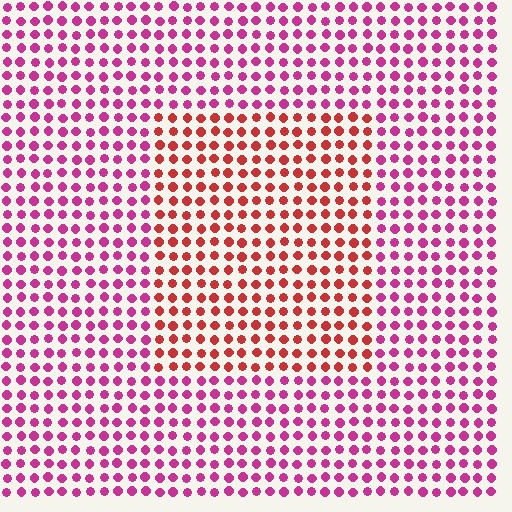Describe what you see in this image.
The image is filled with small magenta elements in a uniform arrangement. A rectangle-shaped region is visible where the elements are tinted to a slightly different hue, forming a subtle color boundary.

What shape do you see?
I see a rectangle.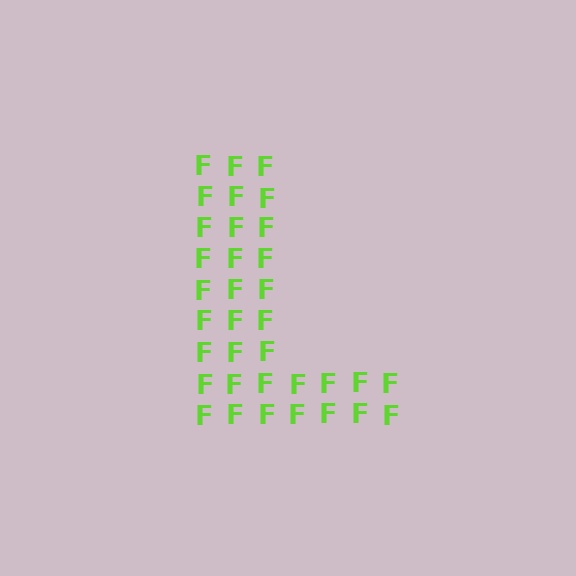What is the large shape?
The large shape is the letter L.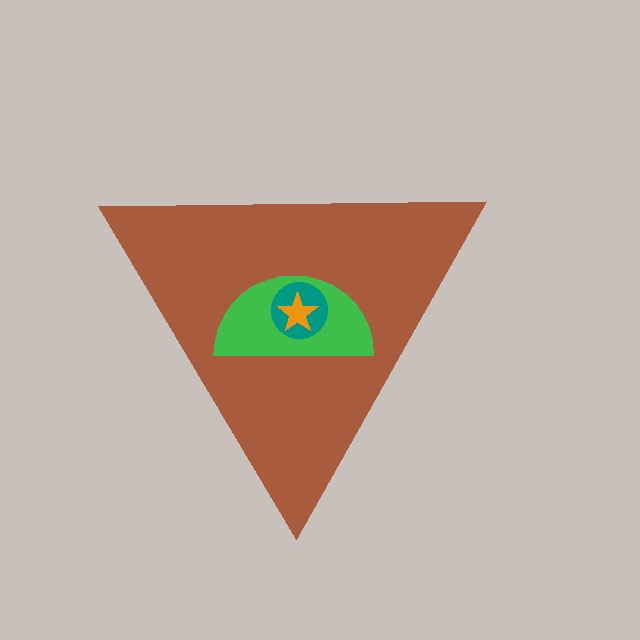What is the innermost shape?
The orange star.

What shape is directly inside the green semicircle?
The teal circle.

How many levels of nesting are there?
4.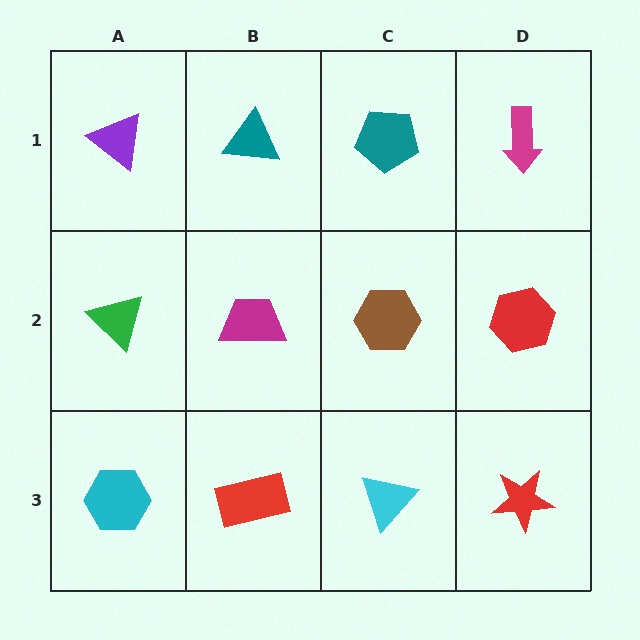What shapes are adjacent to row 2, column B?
A teal triangle (row 1, column B), a red rectangle (row 3, column B), a green triangle (row 2, column A), a brown hexagon (row 2, column C).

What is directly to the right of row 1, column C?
A magenta arrow.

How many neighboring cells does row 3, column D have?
2.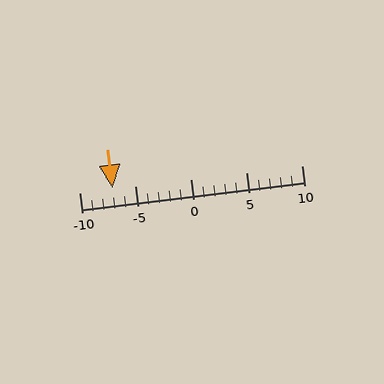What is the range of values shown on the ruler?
The ruler shows values from -10 to 10.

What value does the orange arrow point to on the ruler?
The orange arrow points to approximately -7.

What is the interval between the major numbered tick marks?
The major tick marks are spaced 5 units apart.